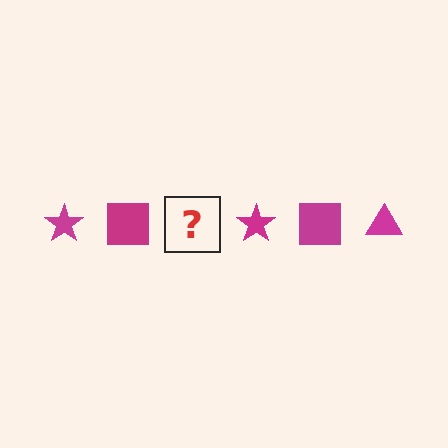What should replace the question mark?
The question mark should be replaced with a magenta triangle.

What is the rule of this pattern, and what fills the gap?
The rule is that the pattern cycles through star, square, triangle shapes in magenta. The gap should be filled with a magenta triangle.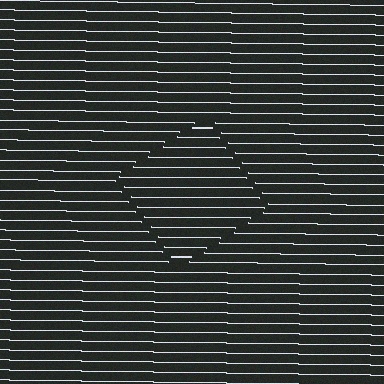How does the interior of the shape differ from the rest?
The interior of the shape contains the same grating, shifted by half a period — the contour is defined by the phase discontinuity where line-ends from the inner and outer gratings abut.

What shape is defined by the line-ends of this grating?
An illusory square. The interior of the shape contains the same grating, shifted by half a period — the contour is defined by the phase discontinuity where line-ends from the inner and outer gratings abut.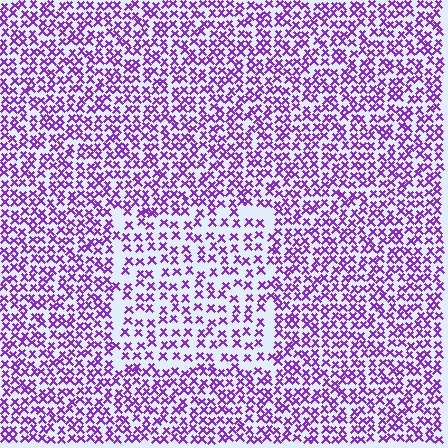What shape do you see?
I see a rectangle.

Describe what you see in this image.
The image contains small purple elements arranged at two different densities. A rectangle-shaped region is visible where the elements are less densely packed than the surrounding area.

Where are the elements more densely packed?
The elements are more densely packed outside the rectangle boundary.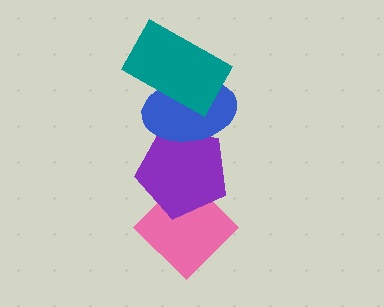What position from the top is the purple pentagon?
The purple pentagon is 3rd from the top.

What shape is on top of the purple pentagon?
The blue ellipse is on top of the purple pentagon.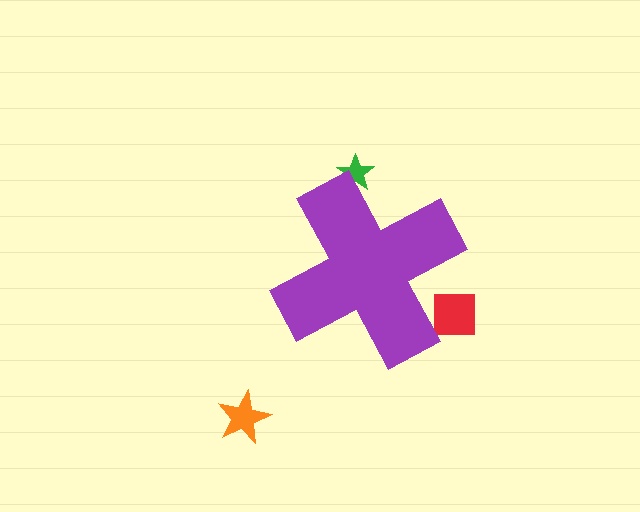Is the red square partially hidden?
Yes, the red square is partially hidden behind the purple cross.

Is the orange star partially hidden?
No, the orange star is fully visible.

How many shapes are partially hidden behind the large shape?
2 shapes are partially hidden.